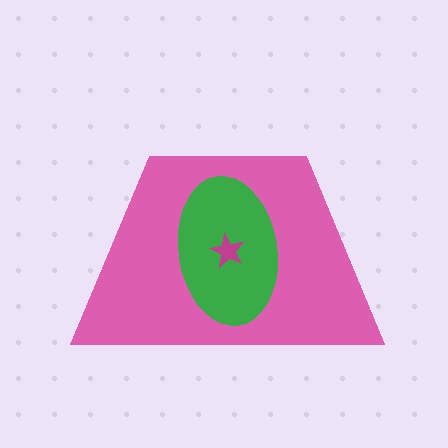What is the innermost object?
The magenta star.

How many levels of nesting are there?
3.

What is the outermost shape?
The pink trapezoid.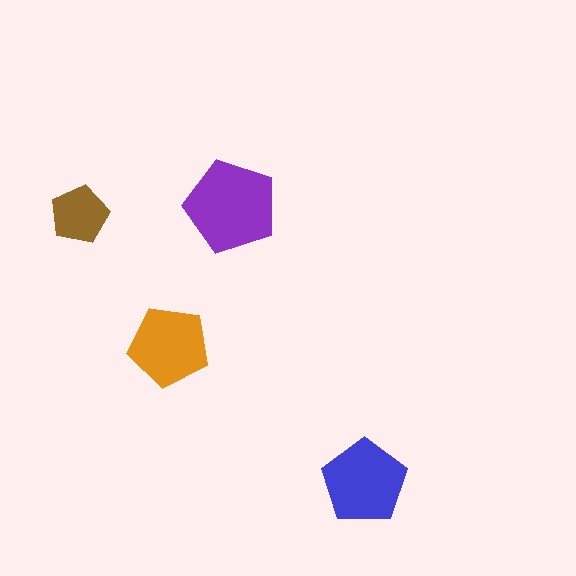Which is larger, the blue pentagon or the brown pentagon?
The blue one.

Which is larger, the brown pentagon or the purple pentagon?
The purple one.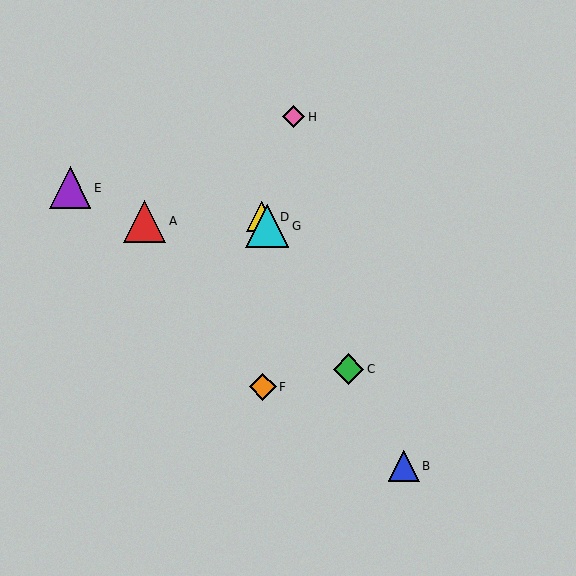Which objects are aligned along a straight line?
Objects B, C, D, G are aligned along a straight line.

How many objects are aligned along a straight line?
4 objects (B, C, D, G) are aligned along a straight line.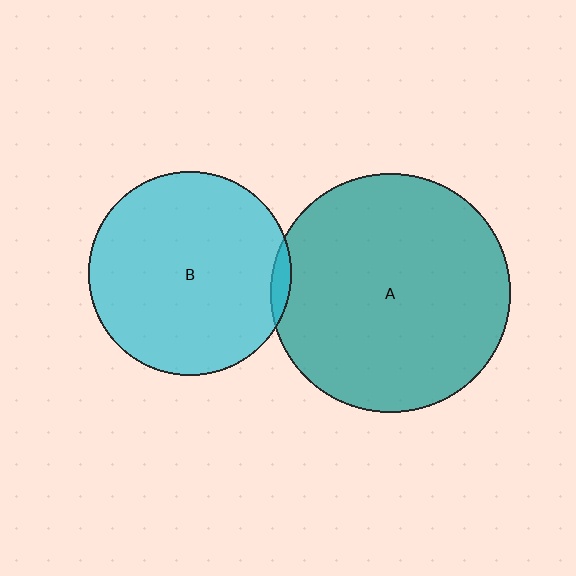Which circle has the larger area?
Circle A (teal).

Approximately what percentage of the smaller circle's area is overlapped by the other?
Approximately 5%.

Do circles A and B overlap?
Yes.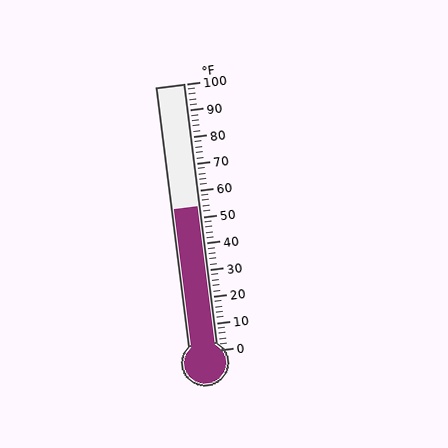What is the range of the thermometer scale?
The thermometer scale ranges from 0°F to 100°F.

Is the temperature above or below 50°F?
The temperature is above 50°F.